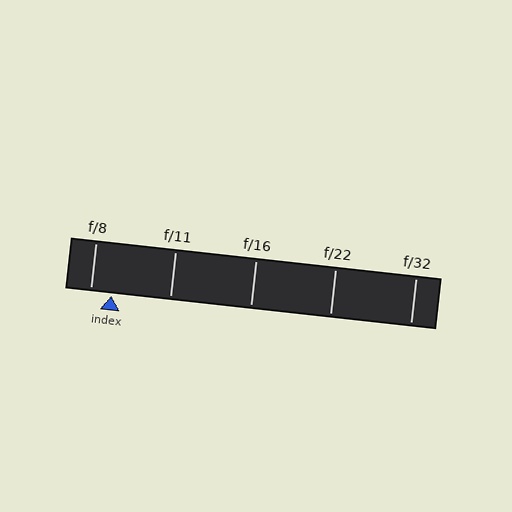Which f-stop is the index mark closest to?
The index mark is closest to f/8.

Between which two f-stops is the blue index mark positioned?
The index mark is between f/8 and f/11.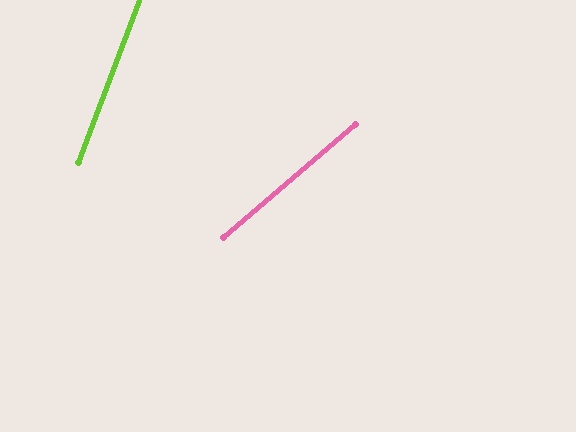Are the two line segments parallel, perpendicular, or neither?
Neither parallel nor perpendicular — they differ by about 29°.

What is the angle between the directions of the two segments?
Approximately 29 degrees.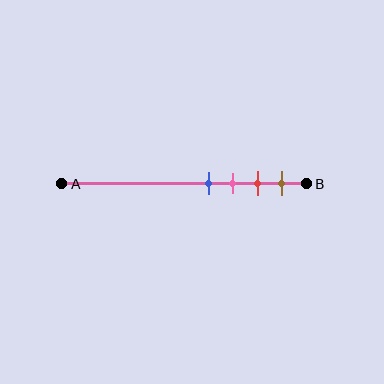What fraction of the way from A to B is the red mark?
The red mark is approximately 80% (0.8) of the way from A to B.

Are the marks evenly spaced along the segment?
Yes, the marks are approximately evenly spaced.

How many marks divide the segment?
There are 4 marks dividing the segment.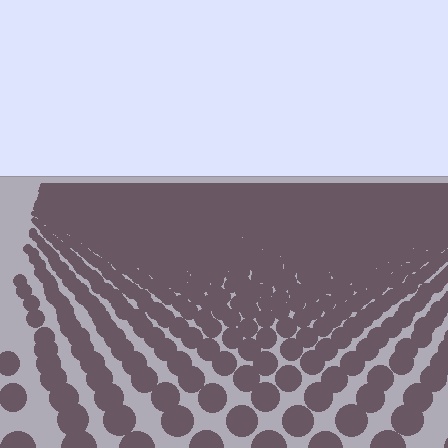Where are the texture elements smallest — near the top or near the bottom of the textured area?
Near the top.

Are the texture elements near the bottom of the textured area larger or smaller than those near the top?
Larger. Near the bottom, elements are closer to the viewer and appear at a bigger on-screen size.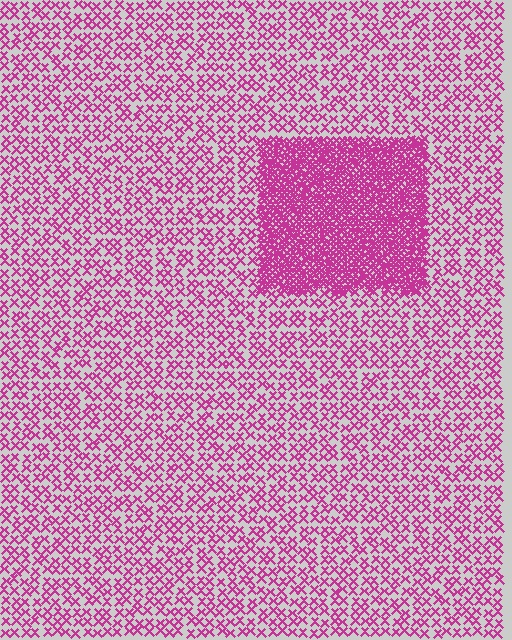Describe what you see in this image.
The image contains small magenta elements arranged at two different densities. A rectangle-shaped region is visible where the elements are more densely packed than the surrounding area.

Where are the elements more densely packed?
The elements are more densely packed inside the rectangle boundary.